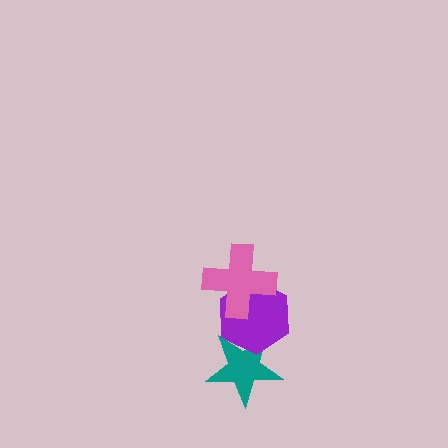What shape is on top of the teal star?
The purple hexagon is on top of the teal star.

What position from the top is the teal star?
The teal star is 3rd from the top.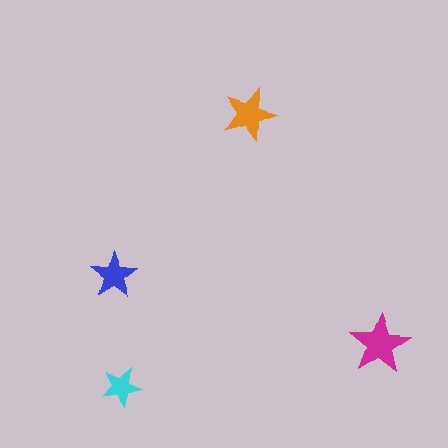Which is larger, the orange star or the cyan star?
The orange one.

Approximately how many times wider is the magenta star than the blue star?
About 1.5 times wider.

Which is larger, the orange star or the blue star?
The orange one.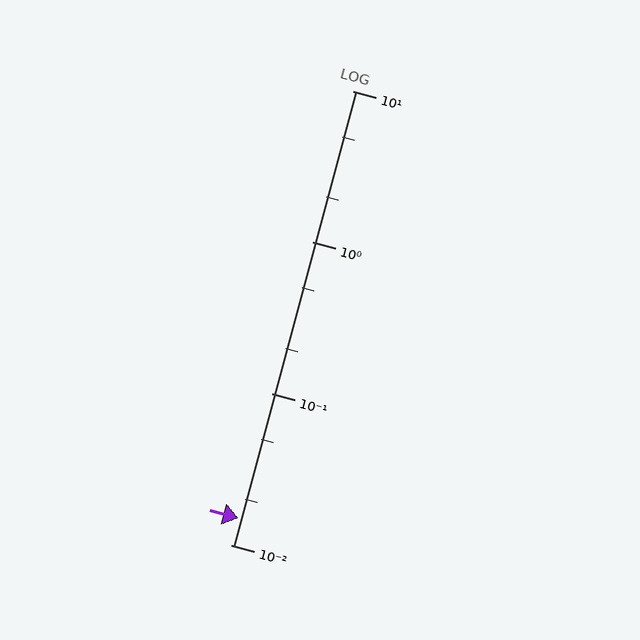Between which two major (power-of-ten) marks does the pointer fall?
The pointer is between 0.01 and 0.1.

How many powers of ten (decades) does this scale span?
The scale spans 3 decades, from 0.01 to 10.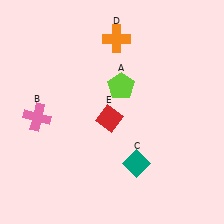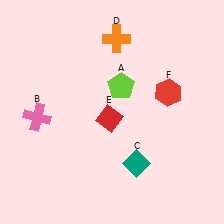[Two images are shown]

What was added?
A red hexagon (F) was added in Image 2.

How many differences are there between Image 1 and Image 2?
There is 1 difference between the two images.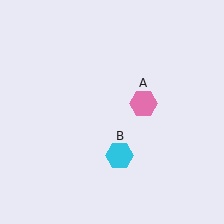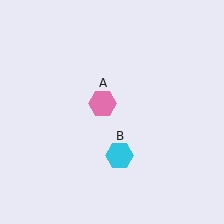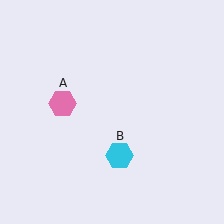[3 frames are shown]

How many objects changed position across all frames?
1 object changed position: pink hexagon (object A).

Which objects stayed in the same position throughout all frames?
Cyan hexagon (object B) remained stationary.